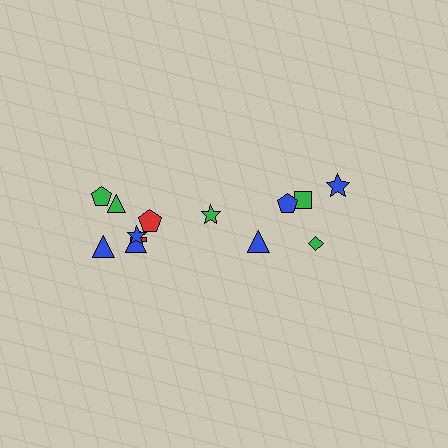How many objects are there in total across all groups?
There are 13 objects.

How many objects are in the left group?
There are 8 objects.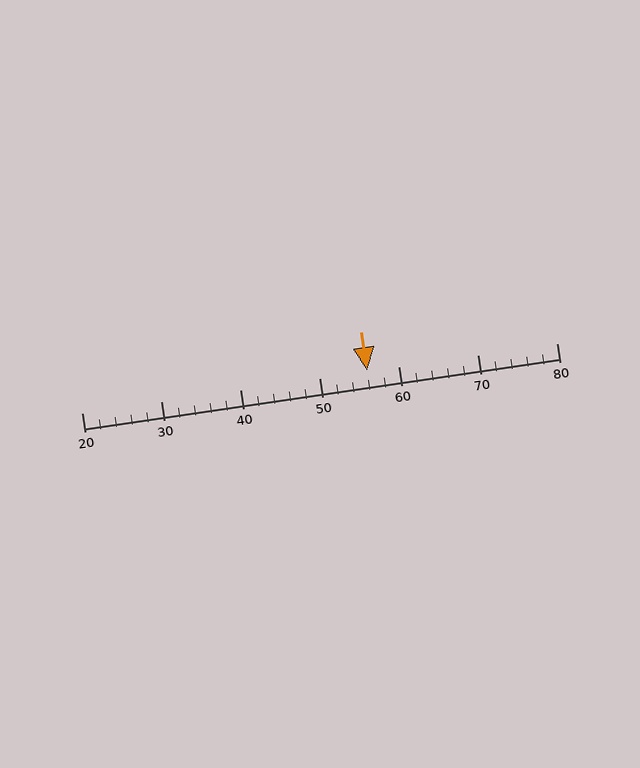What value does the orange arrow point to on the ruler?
The orange arrow points to approximately 56.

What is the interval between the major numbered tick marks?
The major tick marks are spaced 10 units apart.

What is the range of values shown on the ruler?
The ruler shows values from 20 to 80.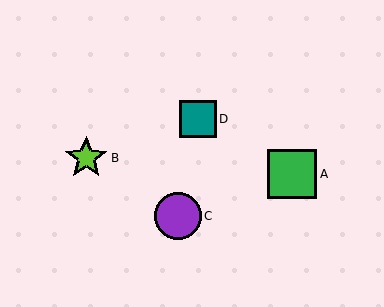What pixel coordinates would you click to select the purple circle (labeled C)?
Click at (178, 216) to select the purple circle C.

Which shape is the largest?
The green square (labeled A) is the largest.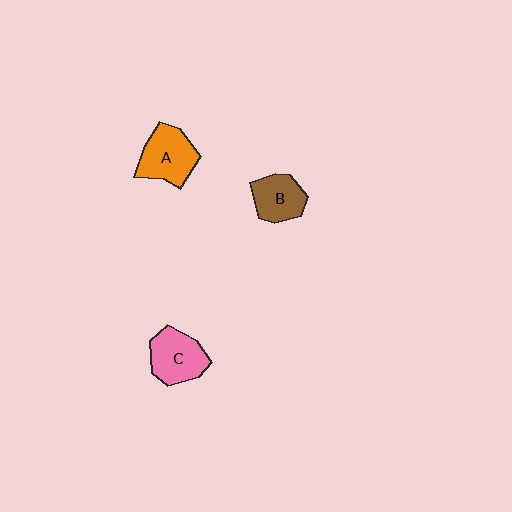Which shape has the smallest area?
Shape B (brown).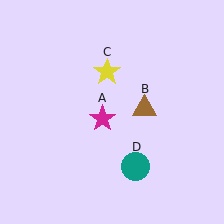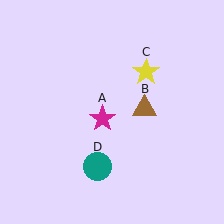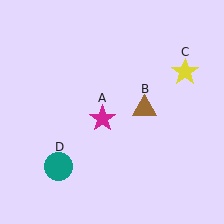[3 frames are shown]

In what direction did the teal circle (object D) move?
The teal circle (object D) moved left.